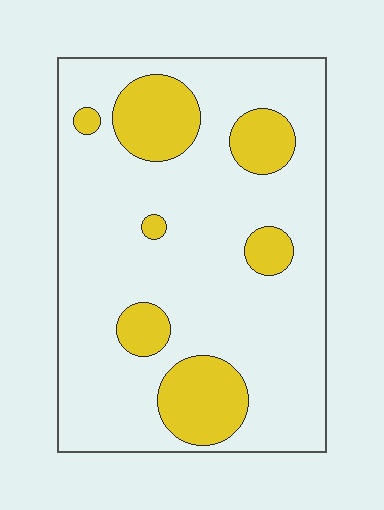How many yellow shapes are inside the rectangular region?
7.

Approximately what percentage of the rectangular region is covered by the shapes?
Approximately 20%.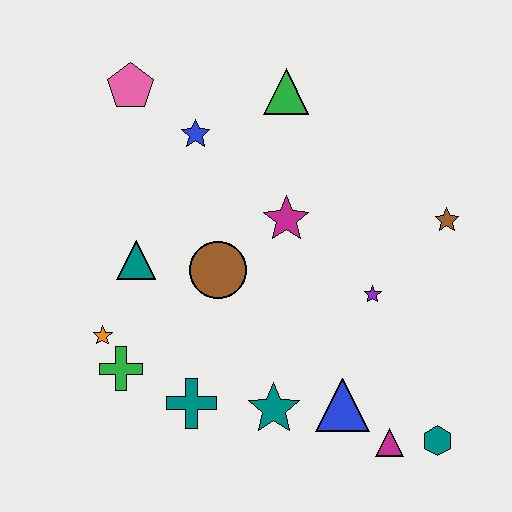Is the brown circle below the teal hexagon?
No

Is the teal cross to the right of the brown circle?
No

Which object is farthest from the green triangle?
The teal hexagon is farthest from the green triangle.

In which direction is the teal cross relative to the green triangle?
The teal cross is below the green triangle.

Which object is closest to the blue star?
The pink pentagon is closest to the blue star.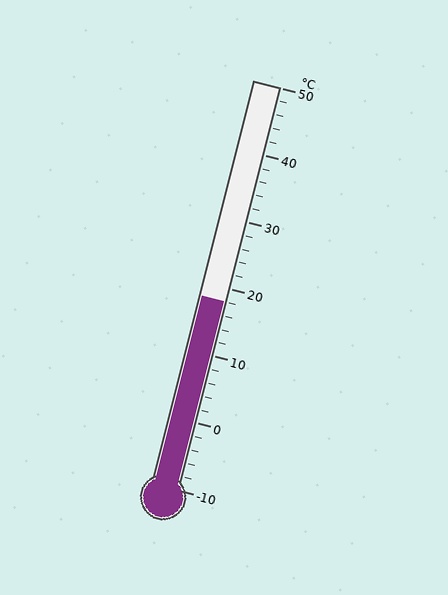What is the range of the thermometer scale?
The thermometer scale ranges from -10°C to 50°C.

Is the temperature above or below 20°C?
The temperature is below 20°C.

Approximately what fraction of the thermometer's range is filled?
The thermometer is filled to approximately 45% of its range.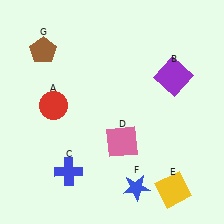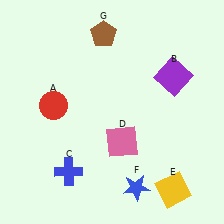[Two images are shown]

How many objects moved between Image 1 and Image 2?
1 object moved between the two images.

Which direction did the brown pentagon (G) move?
The brown pentagon (G) moved right.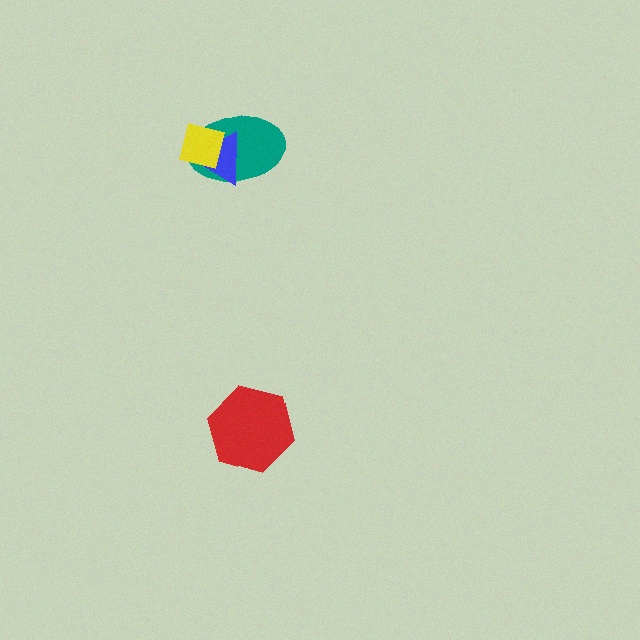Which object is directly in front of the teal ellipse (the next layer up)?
The blue triangle is directly in front of the teal ellipse.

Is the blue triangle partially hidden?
Yes, it is partially covered by another shape.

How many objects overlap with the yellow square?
2 objects overlap with the yellow square.